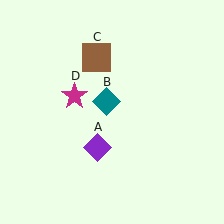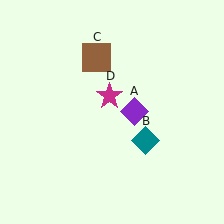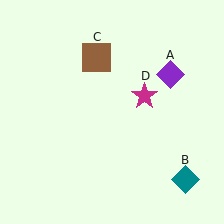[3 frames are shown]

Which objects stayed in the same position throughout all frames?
Brown square (object C) remained stationary.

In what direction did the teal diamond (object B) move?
The teal diamond (object B) moved down and to the right.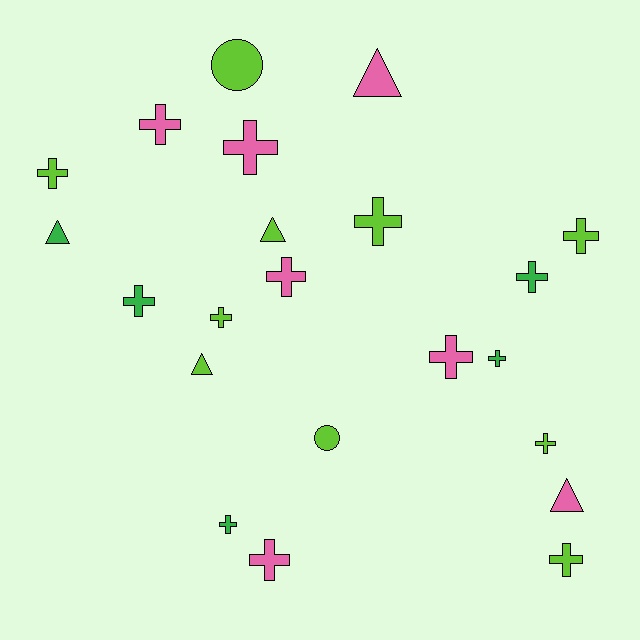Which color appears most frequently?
Lime, with 10 objects.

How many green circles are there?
There are no green circles.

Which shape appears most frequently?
Cross, with 15 objects.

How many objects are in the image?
There are 22 objects.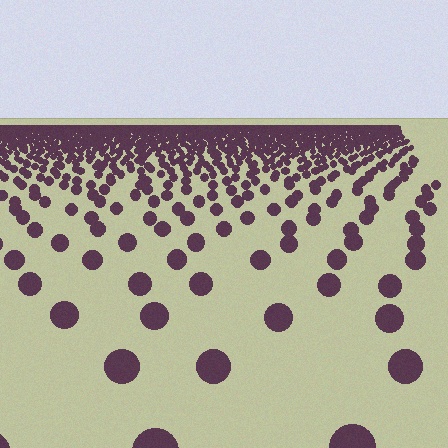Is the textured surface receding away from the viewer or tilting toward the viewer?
The surface is receding away from the viewer. Texture elements get smaller and denser toward the top.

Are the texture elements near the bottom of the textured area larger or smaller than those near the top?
Larger. Near the bottom, elements are closer to the viewer and appear at a bigger on-screen size.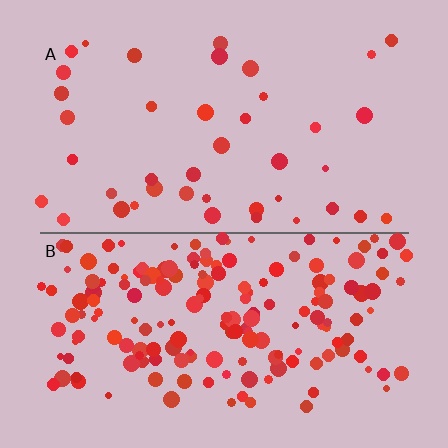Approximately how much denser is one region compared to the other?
Approximately 4.3× — region B over region A.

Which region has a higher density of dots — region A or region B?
B (the bottom).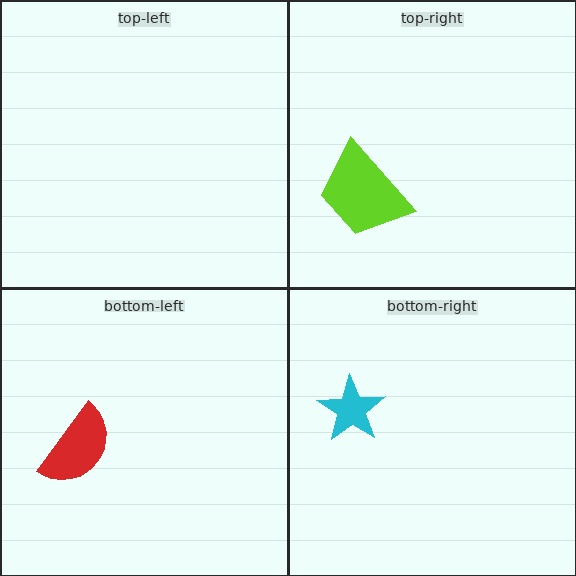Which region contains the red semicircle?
The bottom-left region.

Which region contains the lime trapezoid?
The top-right region.